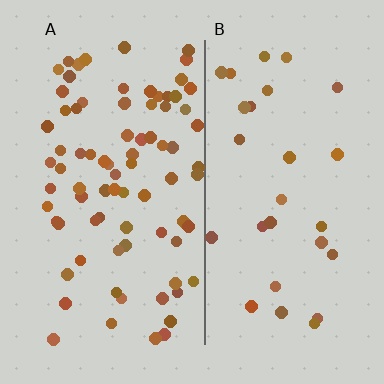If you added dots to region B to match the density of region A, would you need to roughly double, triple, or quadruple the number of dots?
Approximately triple.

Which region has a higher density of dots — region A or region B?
A (the left).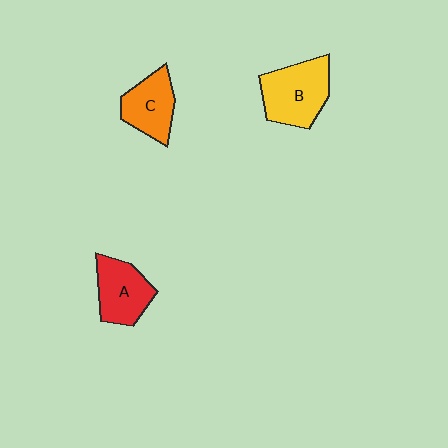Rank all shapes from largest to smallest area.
From largest to smallest: B (yellow), A (red), C (orange).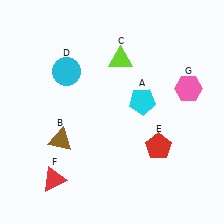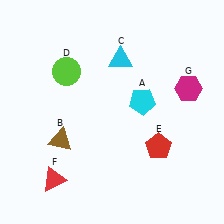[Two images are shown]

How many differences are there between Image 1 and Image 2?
There are 3 differences between the two images.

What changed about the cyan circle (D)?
In Image 1, D is cyan. In Image 2, it changed to lime.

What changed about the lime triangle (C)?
In Image 1, C is lime. In Image 2, it changed to cyan.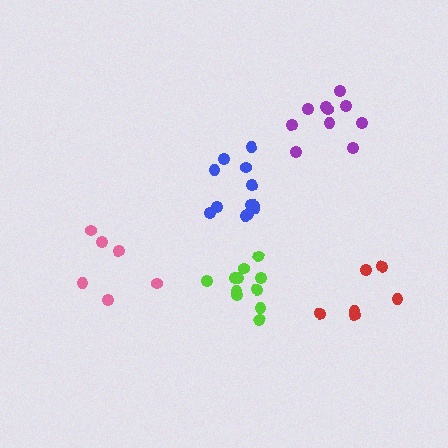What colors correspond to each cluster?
The clusters are colored: red, purple, lime, blue, pink.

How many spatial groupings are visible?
There are 5 spatial groupings.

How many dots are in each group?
Group 1: 6 dots, Group 2: 10 dots, Group 3: 11 dots, Group 4: 12 dots, Group 5: 6 dots (45 total).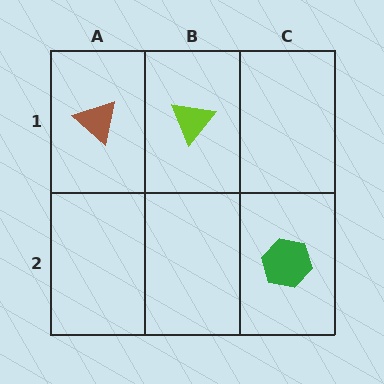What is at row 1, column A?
A brown triangle.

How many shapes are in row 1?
2 shapes.